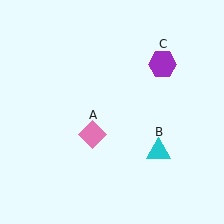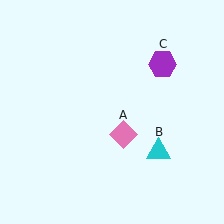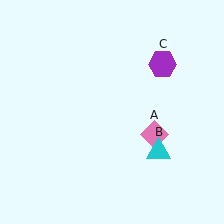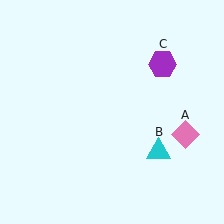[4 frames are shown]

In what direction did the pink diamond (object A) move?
The pink diamond (object A) moved right.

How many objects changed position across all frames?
1 object changed position: pink diamond (object A).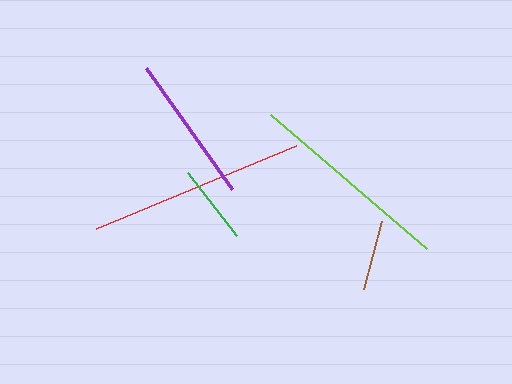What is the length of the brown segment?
The brown segment is approximately 71 pixels long.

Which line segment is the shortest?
The brown line is the shortest at approximately 71 pixels.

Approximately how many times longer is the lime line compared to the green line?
The lime line is approximately 2.6 times the length of the green line.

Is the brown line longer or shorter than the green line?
The green line is longer than the brown line.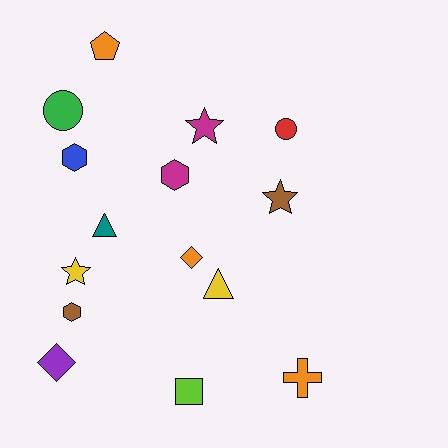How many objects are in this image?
There are 15 objects.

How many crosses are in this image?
There is 1 cross.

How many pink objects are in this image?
There are no pink objects.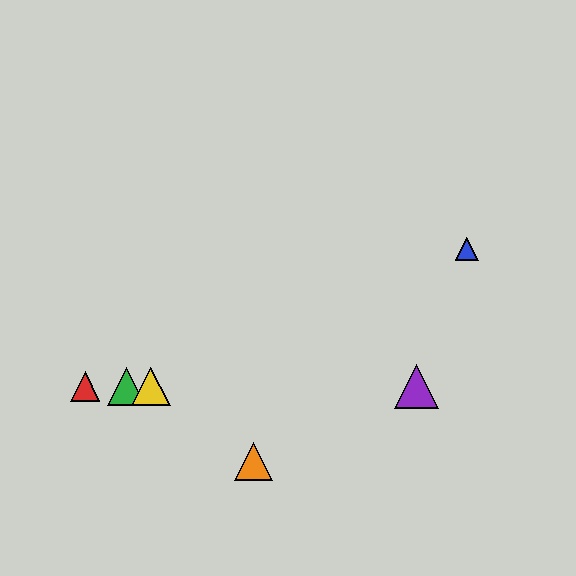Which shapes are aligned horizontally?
The red triangle, the green triangle, the yellow triangle, the purple triangle are aligned horizontally.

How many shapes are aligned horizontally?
4 shapes (the red triangle, the green triangle, the yellow triangle, the purple triangle) are aligned horizontally.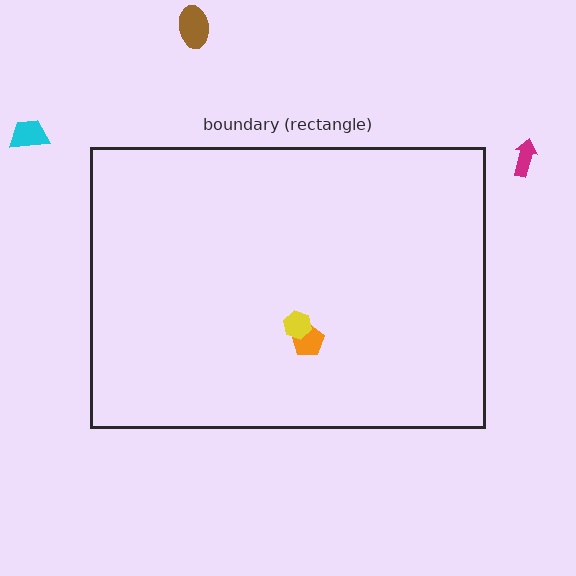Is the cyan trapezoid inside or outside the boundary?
Outside.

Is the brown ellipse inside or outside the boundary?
Outside.